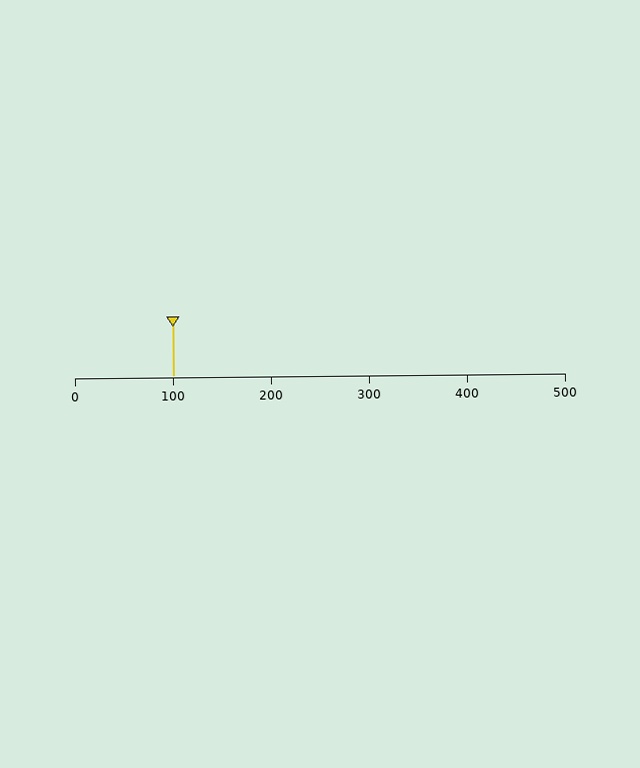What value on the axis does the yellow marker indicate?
The marker indicates approximately 100.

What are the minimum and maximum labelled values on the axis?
The axis runs from 0 to 500.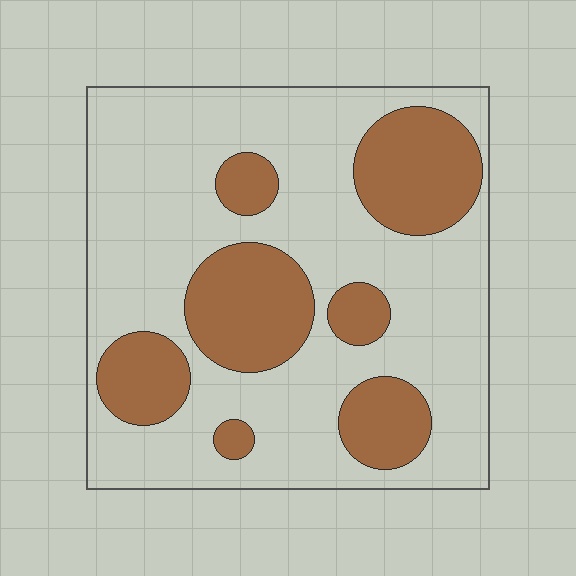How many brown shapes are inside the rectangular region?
7.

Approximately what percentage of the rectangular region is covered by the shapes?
Approximately 30%.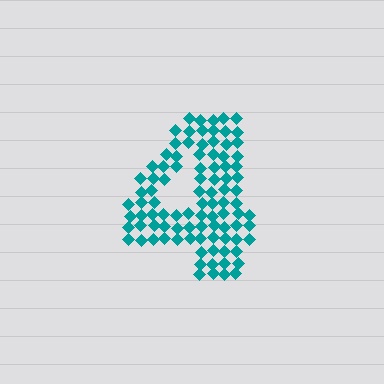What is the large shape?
The large shape is the digit 4.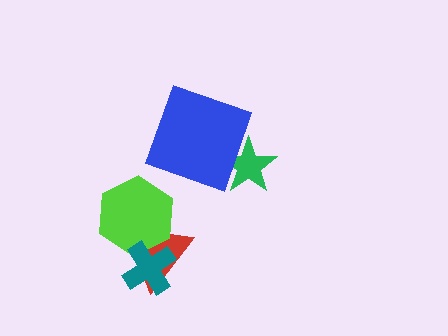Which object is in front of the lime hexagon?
The teal cross is in front of the lime hexagon.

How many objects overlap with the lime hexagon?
2 objects overlap with the lime hexagon.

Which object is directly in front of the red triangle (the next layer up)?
The lime hexagon is directly in front of the red triangle.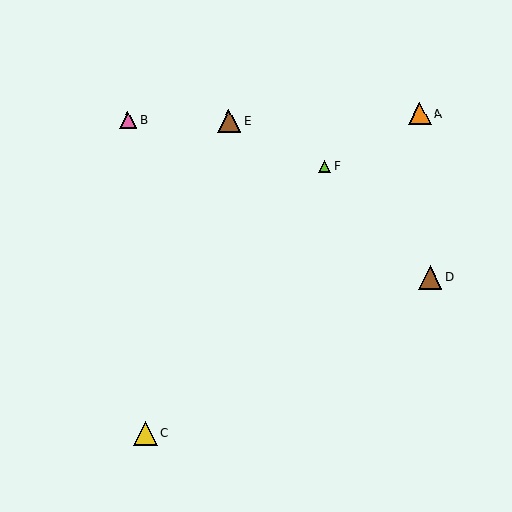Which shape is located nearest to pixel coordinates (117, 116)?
The pink triangle (labeled B) at (128, 121) is nearest to that location.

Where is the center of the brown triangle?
The center of the brown triangle is at (430, 278).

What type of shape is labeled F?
Shape F is a lime triangle.